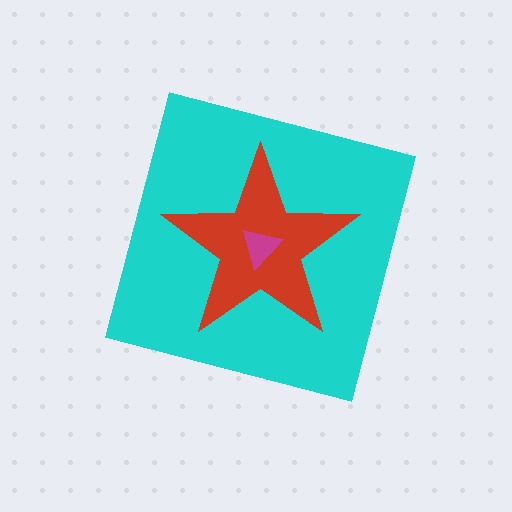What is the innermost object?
The magenta triangle.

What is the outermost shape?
The cyan square.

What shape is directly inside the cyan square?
The red star.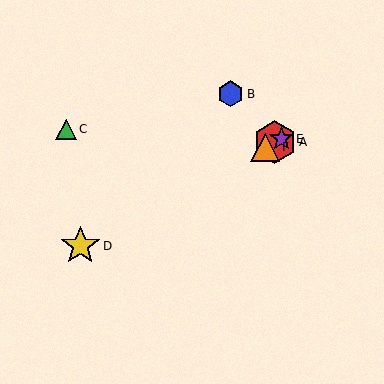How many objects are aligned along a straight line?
4 objects (A, D, E, F) are aligned along a straight line.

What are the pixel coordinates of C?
Object C is at (66, 129).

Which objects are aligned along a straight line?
Objects A, D, E, F are aligned along a straight line.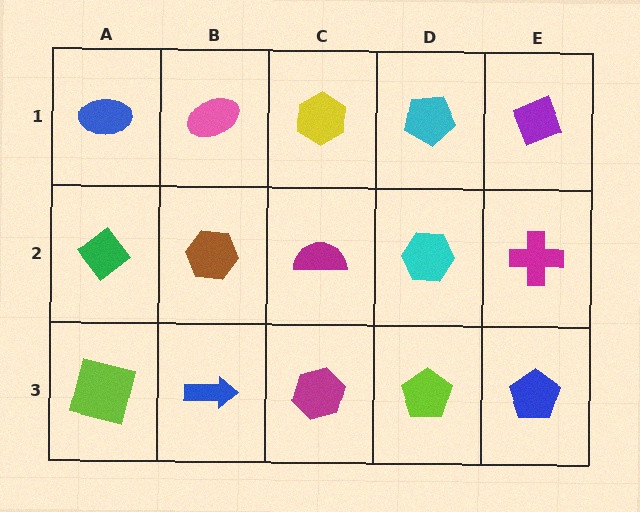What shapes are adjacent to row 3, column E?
A magenta cross (row 2, column E), a lime pentagon (row 3, column D).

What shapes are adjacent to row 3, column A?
A green diamond (row 2, column A), a blue arrow (row 3, column B).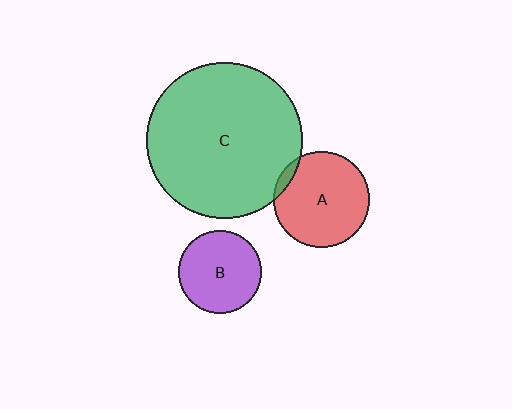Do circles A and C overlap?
Yes.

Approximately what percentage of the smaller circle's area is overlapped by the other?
Approximately 5%.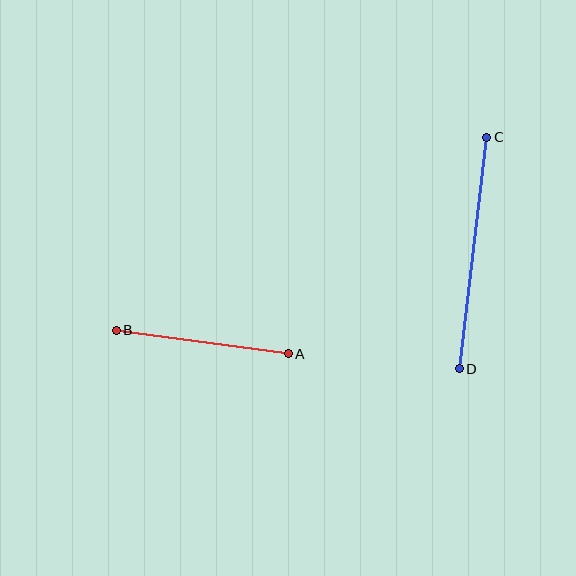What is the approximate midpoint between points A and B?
The midpoint is at approximately (202, 342) pixels.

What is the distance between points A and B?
The distance is approximately 173 pixels.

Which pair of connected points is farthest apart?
Points C and D are farthest apart.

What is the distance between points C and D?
The distance is approximately 233 pixels.